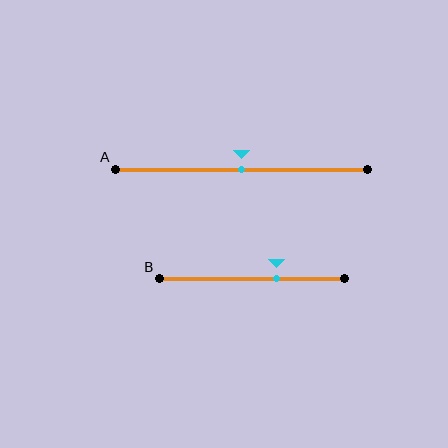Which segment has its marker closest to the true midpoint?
Segment A has its marker closest to the true midpoint.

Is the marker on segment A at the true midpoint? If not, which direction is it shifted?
Yes, the marker on segment A is at the true midpoint.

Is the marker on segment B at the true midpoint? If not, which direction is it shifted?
No, the marker on segment B is shifted to the right by about 13% of the segment length.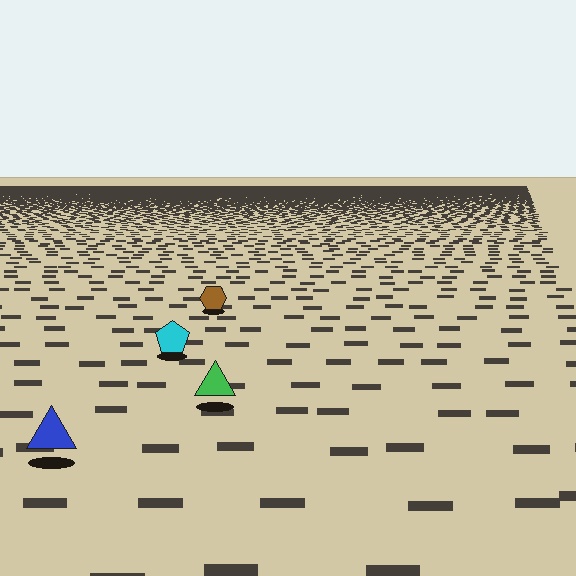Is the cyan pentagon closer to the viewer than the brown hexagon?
Yes. The cyan pentagon is closer — you can tell from the texture gradient: the ground texture is coarser near it.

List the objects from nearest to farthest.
From nearest to farthest: the blue triangle, the green triangle, the cyan pentagon, the brown hexagon.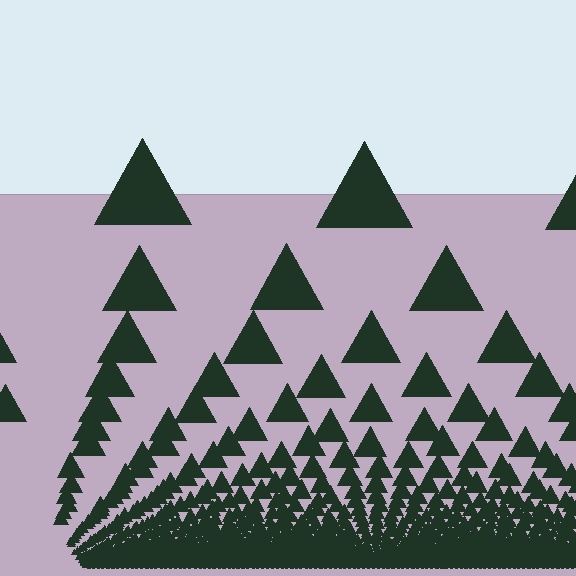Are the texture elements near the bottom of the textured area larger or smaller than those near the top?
Smaller. The gradient is inverted — elements near the bottom are smaller and denser.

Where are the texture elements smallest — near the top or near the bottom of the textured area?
Near the bottom.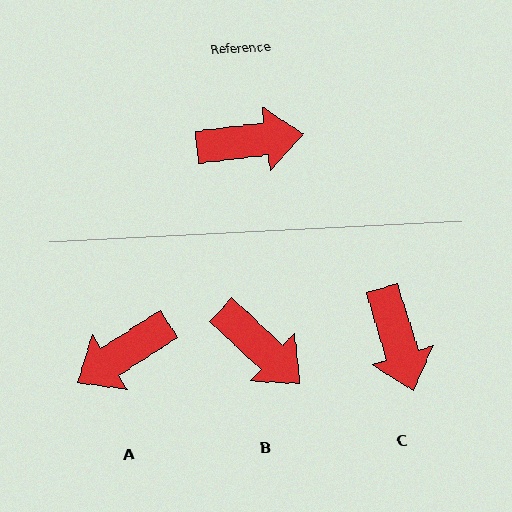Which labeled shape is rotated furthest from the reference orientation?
A, about 155 degrees away.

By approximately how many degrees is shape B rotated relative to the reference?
Approximately 50 degrees clockwise.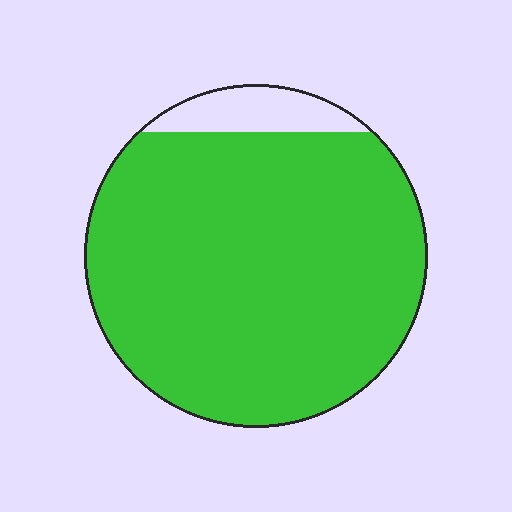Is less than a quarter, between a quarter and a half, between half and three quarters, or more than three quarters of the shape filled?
More than three quarters.